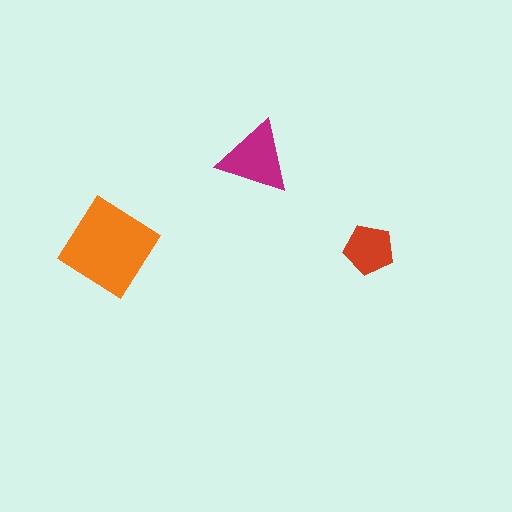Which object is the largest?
The orange diamond.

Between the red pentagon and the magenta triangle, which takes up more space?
The magenta triangle.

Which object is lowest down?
The red pentagon is bottommost.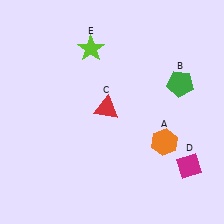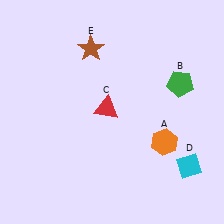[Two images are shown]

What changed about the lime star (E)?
In Image 1, E is lime. In Image 2, it changed to brown.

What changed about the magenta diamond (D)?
In Image 1, D is magenta. In Image 2, it changed to cyan.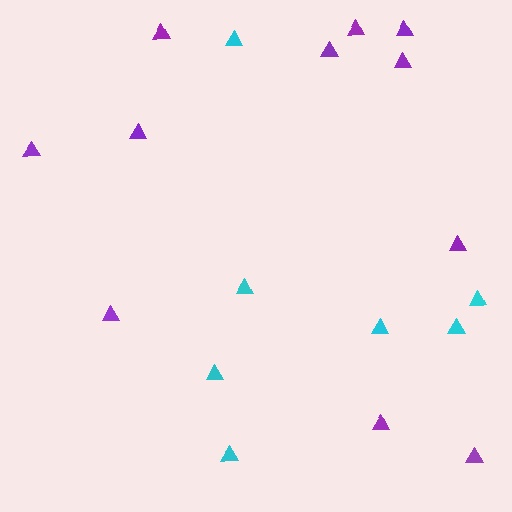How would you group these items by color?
There are 2 groups: one group of purple triangles (11) and one group of cyan triangles (7).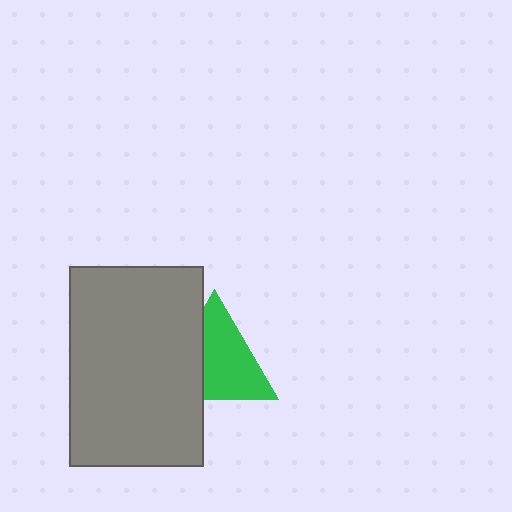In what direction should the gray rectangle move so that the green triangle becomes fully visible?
The gray rectangle should move left. That is the shortest direction to clear the overlap and leave the green triangle fully visible.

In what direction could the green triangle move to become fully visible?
The green triangle could move right. That would shift it out from behind the gray rectangle entirely.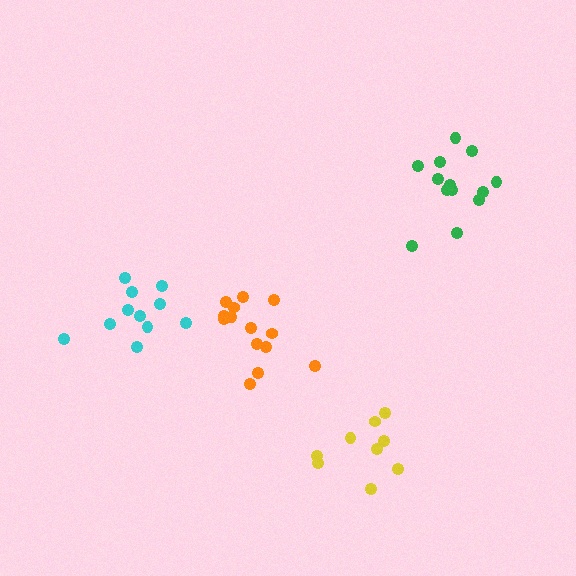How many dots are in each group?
Group 1: 9 dots, Group 2: 11 dots, Group 3: 13 dots, Group 4: 14 dots (47 total).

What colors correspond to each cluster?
The clusters are colored: yellow, cyan, green, orange.